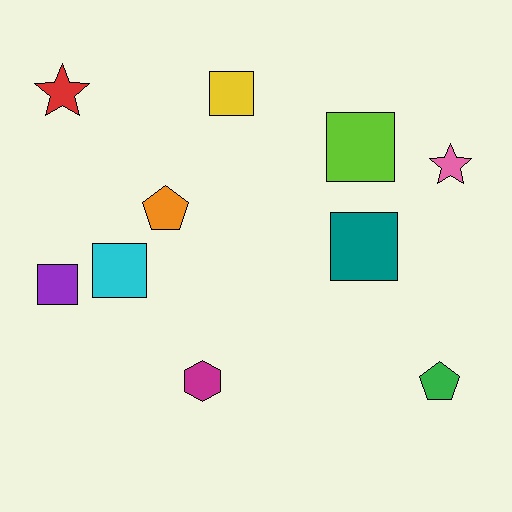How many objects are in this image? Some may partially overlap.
There are 10 objects.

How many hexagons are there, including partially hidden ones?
There is 1 hexagon.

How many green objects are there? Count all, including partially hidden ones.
There is 1 green object.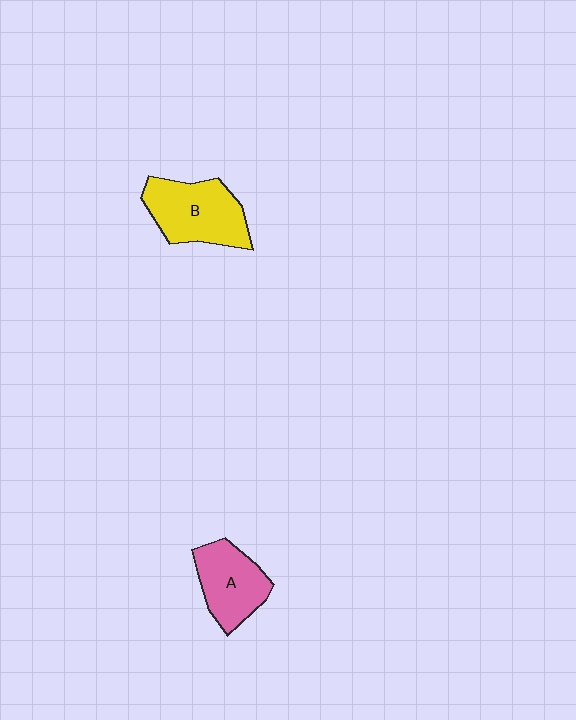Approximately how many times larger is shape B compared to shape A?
Approximately 1.2 times.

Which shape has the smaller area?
Shape A (pink).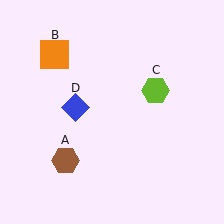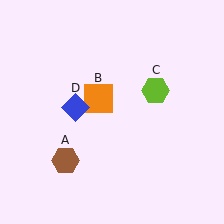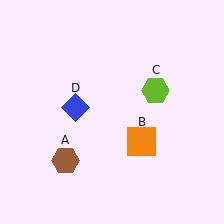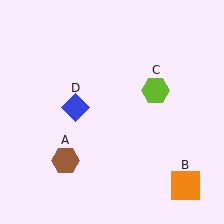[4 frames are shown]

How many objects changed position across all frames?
1 object changed position: orange square (object B).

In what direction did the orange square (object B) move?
The orange square (object B) moved down and to the right.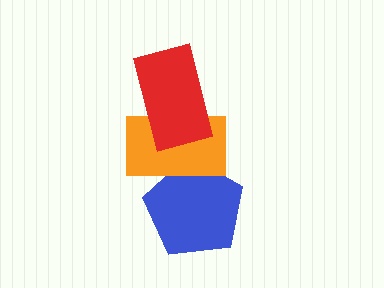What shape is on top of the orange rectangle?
The red rectangle is on top of the orange rectangle.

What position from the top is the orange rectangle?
The orange rectangle is 2nd from the top.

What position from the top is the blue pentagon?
The blue pentagon is 3rd from the top.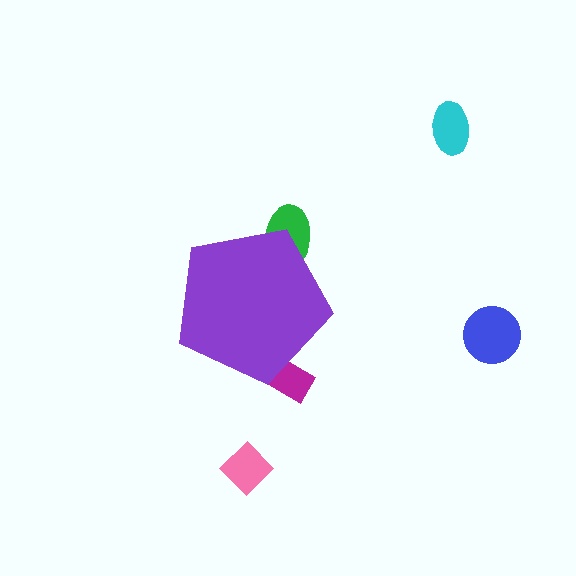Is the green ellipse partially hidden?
Yes, the green ellipse is partially hidden behind the purple pentagon.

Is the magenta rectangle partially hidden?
Yes, the magenta rectangle is partially hidden behind the purple pentagon.